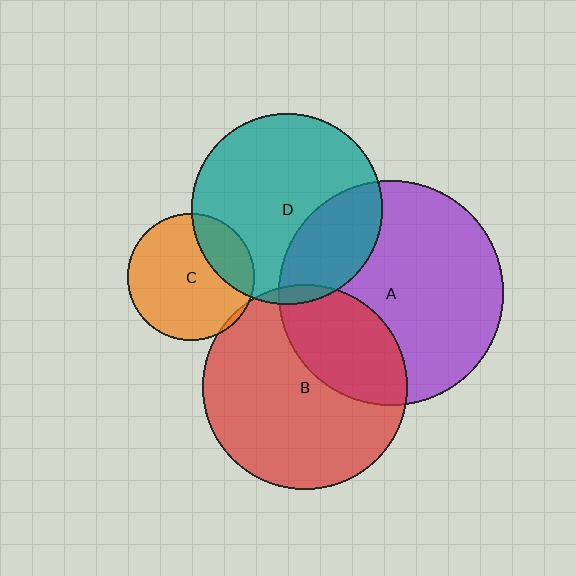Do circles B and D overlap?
Yes.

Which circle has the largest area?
Circle A (purple).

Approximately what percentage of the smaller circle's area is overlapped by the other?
Approximately 5%.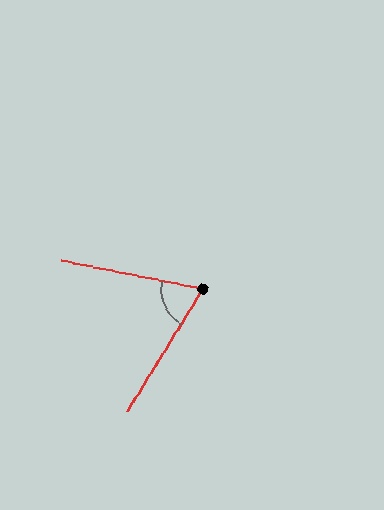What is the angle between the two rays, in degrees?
Approximately 70 degrees.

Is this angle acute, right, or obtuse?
It is acute.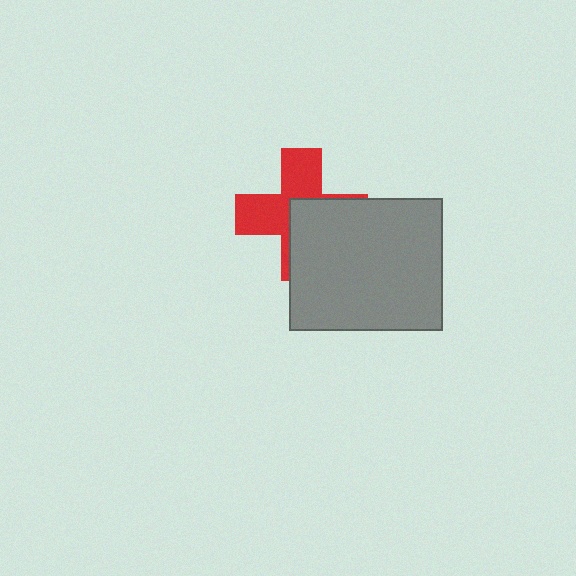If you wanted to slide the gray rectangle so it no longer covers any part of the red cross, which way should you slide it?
Slide it toward the lower-right — that is the most direct way to separate the two shapes.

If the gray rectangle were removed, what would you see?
You would see the complete red cross.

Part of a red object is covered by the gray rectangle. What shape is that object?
It is a cross.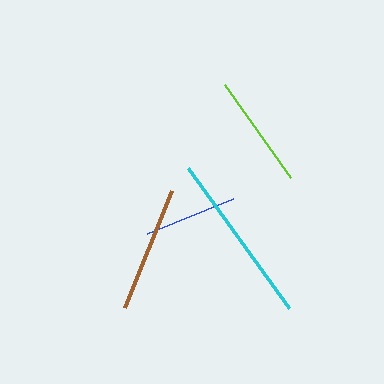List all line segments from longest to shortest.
From longest to shortest: cyan, brown, lime, blue.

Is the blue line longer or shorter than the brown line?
The brown line is longer than the blue line.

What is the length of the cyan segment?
The cyan segment is approximately 173 pixels long.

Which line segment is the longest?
The cyan line is the longest at approximately 173 pixels.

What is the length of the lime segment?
The lime segment is approximately 113 pixels long.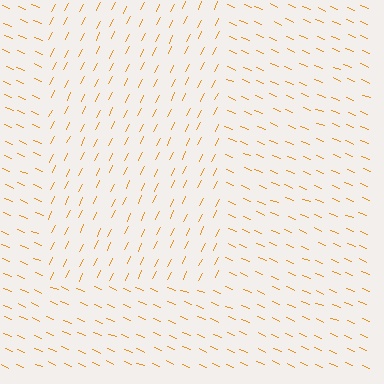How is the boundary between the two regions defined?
The boundary is defined purely by a change in line orientation (approximately 85 degrees difference). All lines are the same color and thickness.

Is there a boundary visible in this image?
Yes, there is a texture boundary formed by a change in line orientation.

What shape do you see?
I see a rectangle.